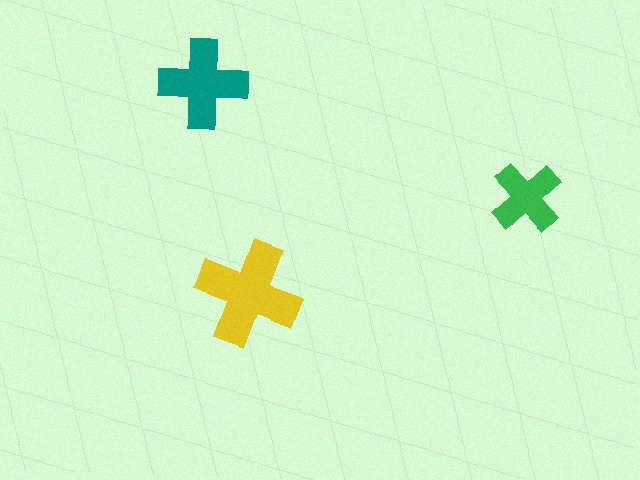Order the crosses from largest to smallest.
the yellow one, the teal one, the green one.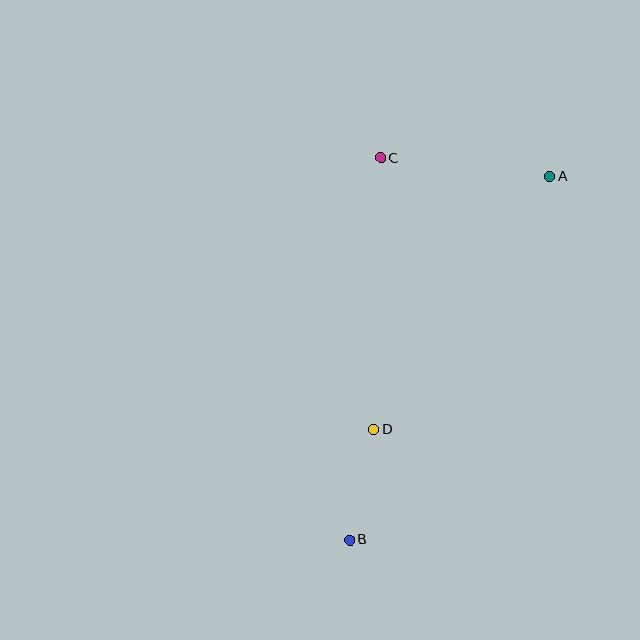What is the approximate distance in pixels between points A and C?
The distance between A and C is approximately 170 pixels.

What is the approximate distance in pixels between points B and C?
The distance between B and C is approximately 383 pixels.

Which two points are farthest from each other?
Points A and B are farthest from each other.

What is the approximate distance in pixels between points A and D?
The distance between A and D is approximately 308 pixels.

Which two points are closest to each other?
Points B and D are closest to each other.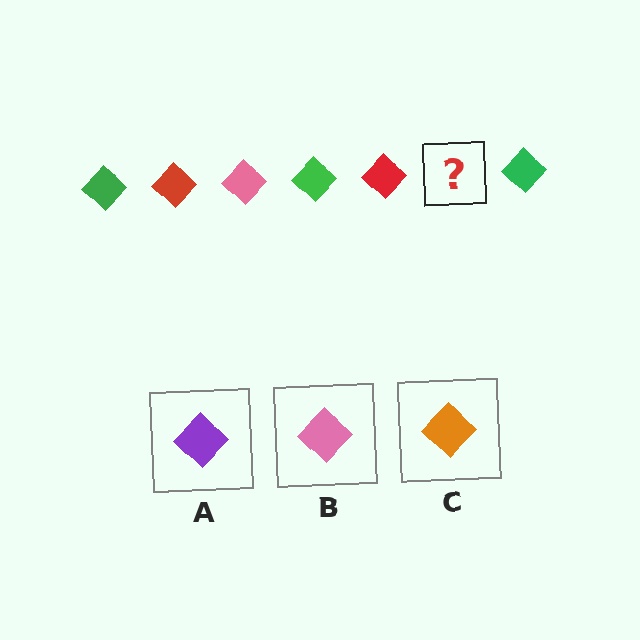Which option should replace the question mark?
Option B.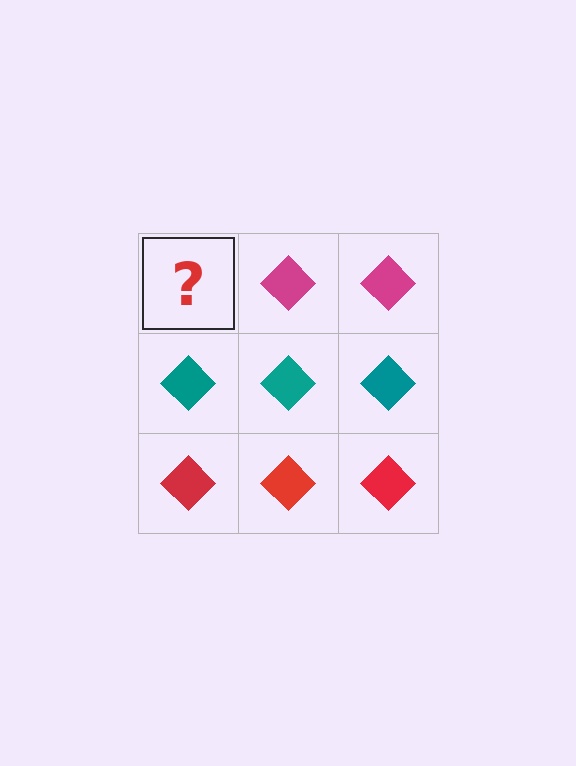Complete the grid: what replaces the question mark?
The question mark should be replaced with a magenta diamond.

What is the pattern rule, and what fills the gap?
The rule is that each row has a consistent color. The gap should be filled with a magenta diamond.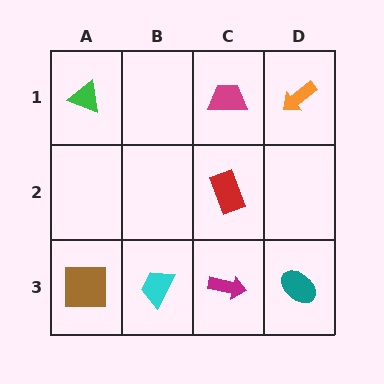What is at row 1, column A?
A green triangle.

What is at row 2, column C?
A red rectangle.